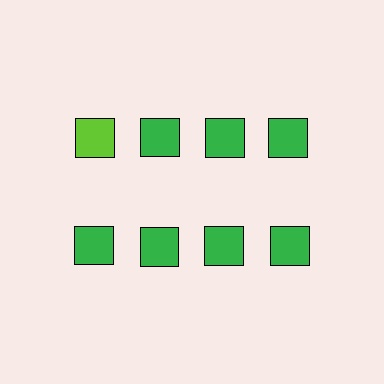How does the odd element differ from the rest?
It has a different color: lime instead of green.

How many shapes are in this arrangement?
There are 8 shapes arranged in a grid pattern.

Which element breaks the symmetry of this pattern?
The lime square in the top row, leftmost column breaks the symmetry. All other shapes are green squares.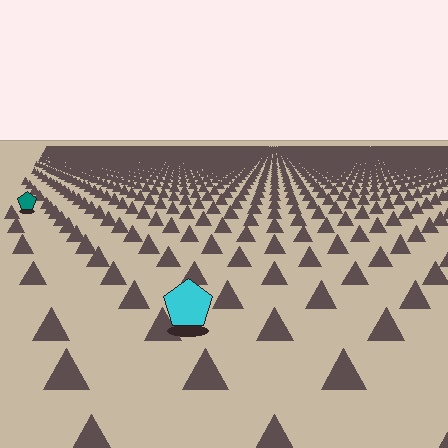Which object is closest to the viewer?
The cyan pentagon is closest. The texture marks near it are larger and more spread out.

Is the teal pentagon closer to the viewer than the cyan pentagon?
No. The cyan pentagon is closer — you can tell from the texture gradient: the ground texture is coarser near it.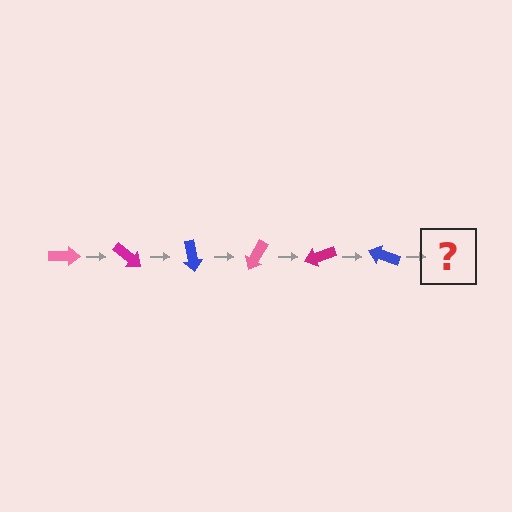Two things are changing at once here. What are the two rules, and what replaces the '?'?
The two rules are that it rotates 40 degrees each step and the color cycles through pink, magenta, and blue. The '?' should be a pink arrow, rotated 240 degrees from the start.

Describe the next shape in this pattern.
It should be a pink arrow, rotated 240 degrees from the start.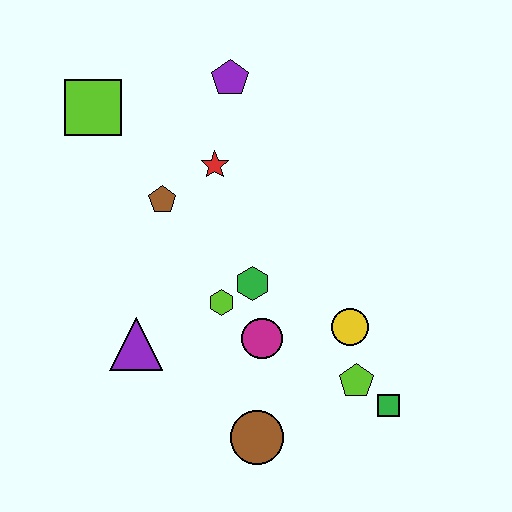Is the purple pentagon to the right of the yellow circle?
No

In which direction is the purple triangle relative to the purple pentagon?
The purple triangle is below the purple pentagon.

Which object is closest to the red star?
The brown pentagon is closest to the red star.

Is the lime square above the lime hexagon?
Yes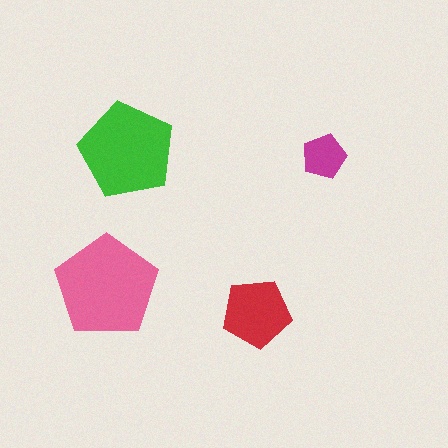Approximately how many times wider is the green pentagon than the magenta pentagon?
About 2 times wider.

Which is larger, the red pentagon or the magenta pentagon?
The red one.